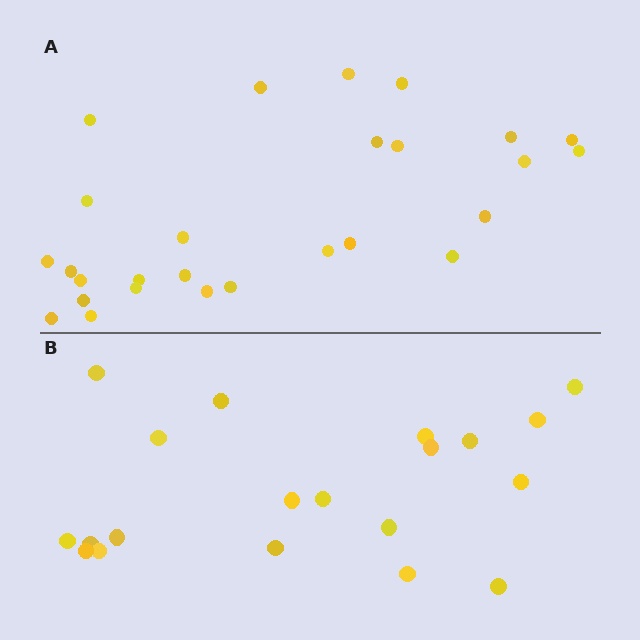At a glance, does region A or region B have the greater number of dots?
Region A (the top region) has more dots.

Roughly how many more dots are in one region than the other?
Region A has roughly 8 or so more dots than region B.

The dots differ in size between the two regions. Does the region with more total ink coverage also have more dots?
No. Region B has more total ink coverage because its dots are larger, but region A actually contains more individual dots. Total area can be misleading — the number of items is what matters here.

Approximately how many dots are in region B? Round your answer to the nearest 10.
About 20 dots.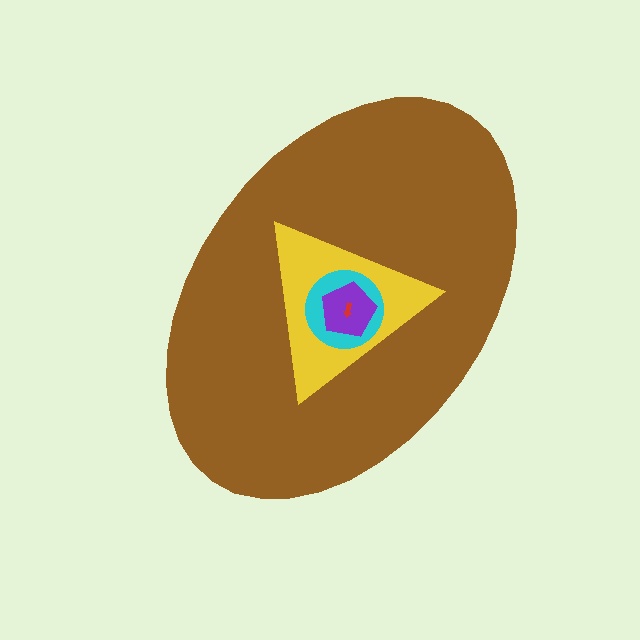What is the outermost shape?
The brown ellipse.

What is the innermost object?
The red arrow.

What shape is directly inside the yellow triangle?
The cyan circle.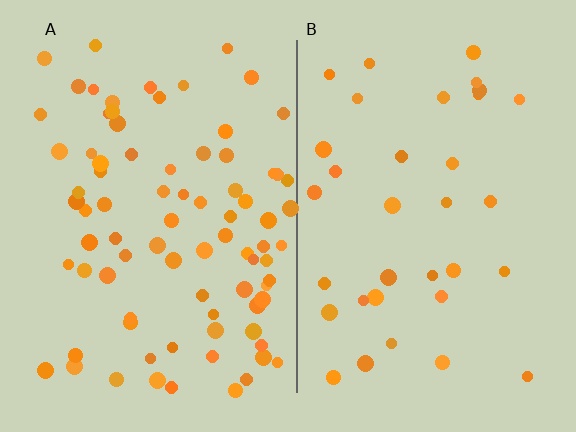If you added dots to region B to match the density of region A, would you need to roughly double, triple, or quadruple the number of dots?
Approximately double.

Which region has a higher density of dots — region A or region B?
A (the left).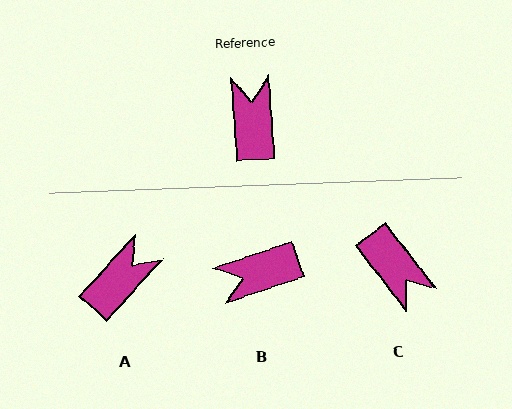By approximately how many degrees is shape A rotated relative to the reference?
Approximately 47 degrees clockwise.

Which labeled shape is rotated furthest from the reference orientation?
C, about 147 degrees away.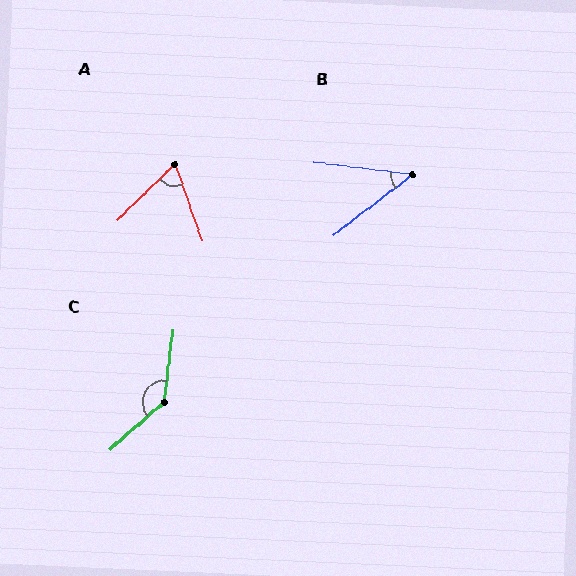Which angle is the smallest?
B, at approximately 44 degrees.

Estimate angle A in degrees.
Approximately 65 degrees.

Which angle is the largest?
C, at approximately 138 degrees.